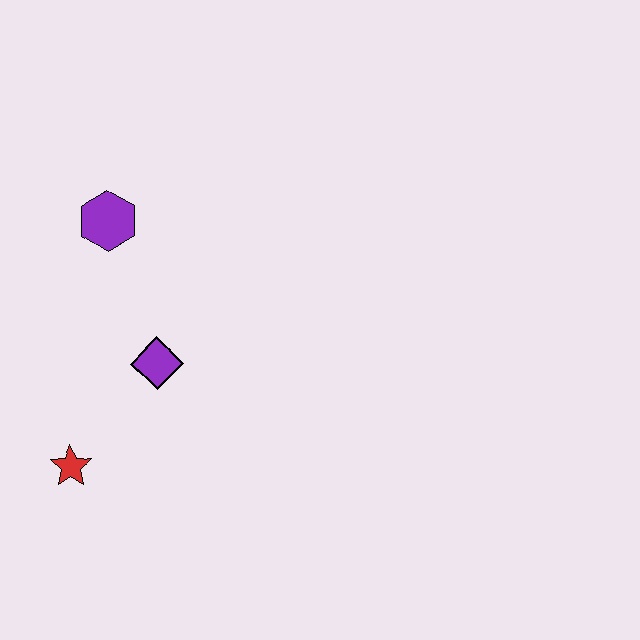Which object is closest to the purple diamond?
The red star is closest to the purple diamond.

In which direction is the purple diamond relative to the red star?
The purple diamond is above the red star.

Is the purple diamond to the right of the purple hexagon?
Yes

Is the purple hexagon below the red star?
No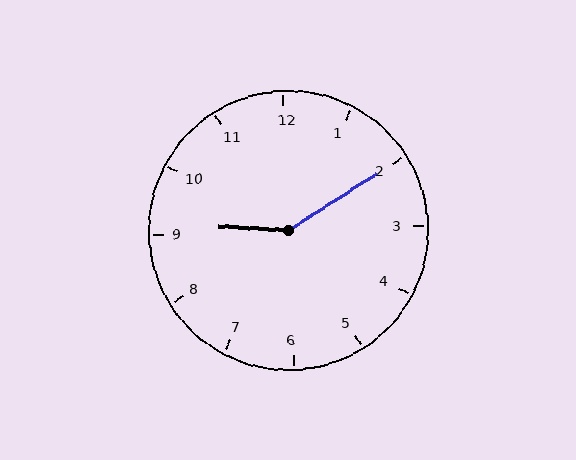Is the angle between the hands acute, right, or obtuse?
It is obtuse.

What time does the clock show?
9:10.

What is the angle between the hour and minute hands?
Approximately 145 degrees.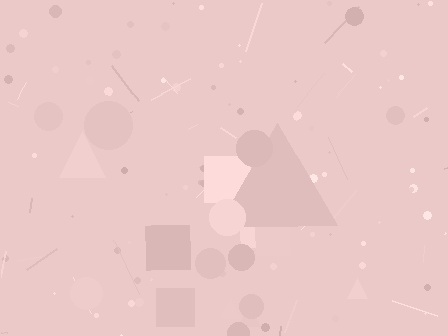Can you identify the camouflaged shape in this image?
The camouflaged shape is a triangle.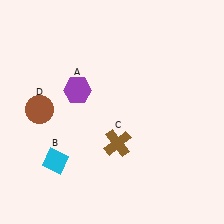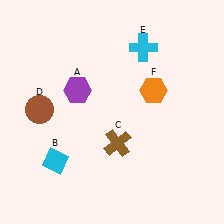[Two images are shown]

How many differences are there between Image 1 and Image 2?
There are 2 differences between the two images.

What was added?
A cyan cross (E), an orange hexagon (F) were added in Image 2.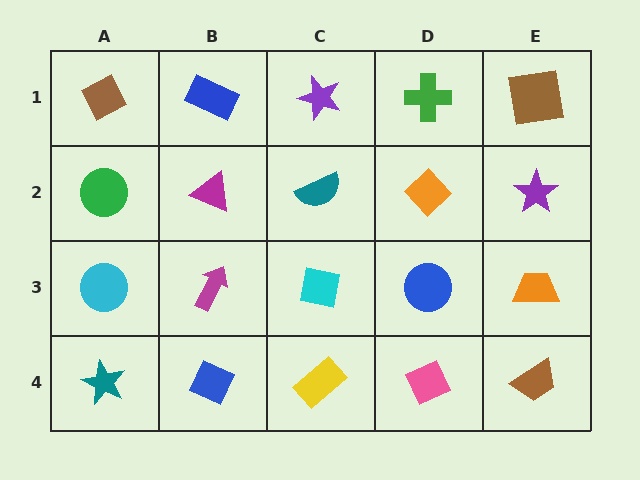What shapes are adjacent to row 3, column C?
A teal semicircle (row 2, column C), a yellow rectangle (row 4, column C), a magenta arrow (row 3, column B), a blue circle (row 3, column D).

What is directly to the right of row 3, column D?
An orange trapezoid.